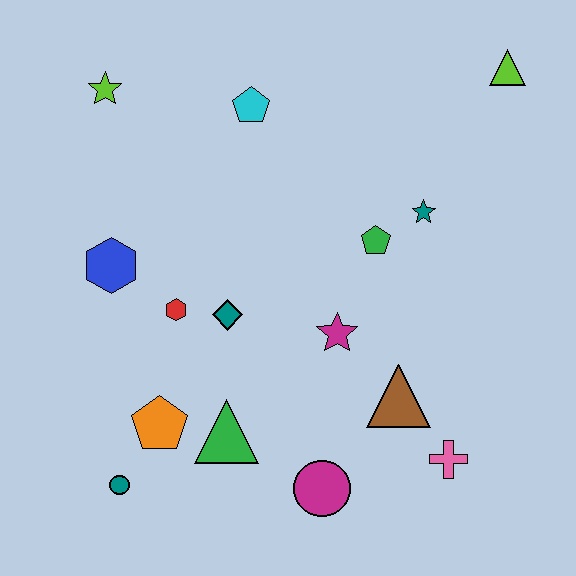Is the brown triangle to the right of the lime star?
Yes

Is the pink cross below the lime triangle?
Yes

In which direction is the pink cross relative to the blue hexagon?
The pink cross is to the right of the blue hexagon.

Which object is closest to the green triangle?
The orange pentagon is closest to the green triangle.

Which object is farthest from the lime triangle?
The teal circle is farthest from the lime triangle.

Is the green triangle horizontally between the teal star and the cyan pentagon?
No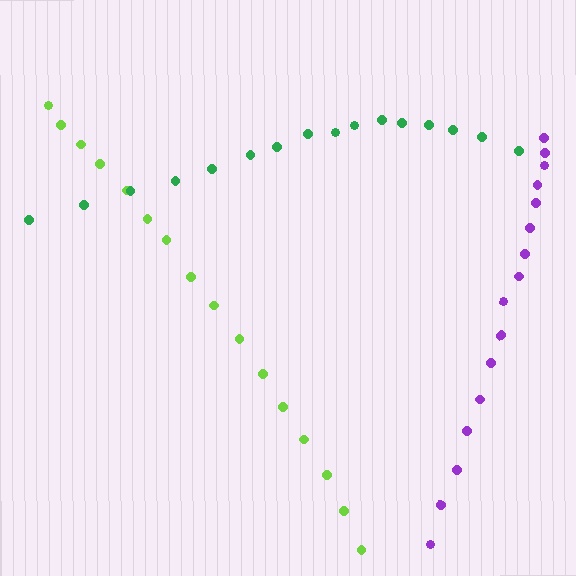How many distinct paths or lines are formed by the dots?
There are 3 distinct paths.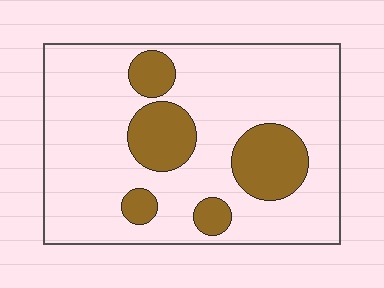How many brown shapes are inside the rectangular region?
5.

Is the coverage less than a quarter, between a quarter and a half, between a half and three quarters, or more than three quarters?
Less than a quarter.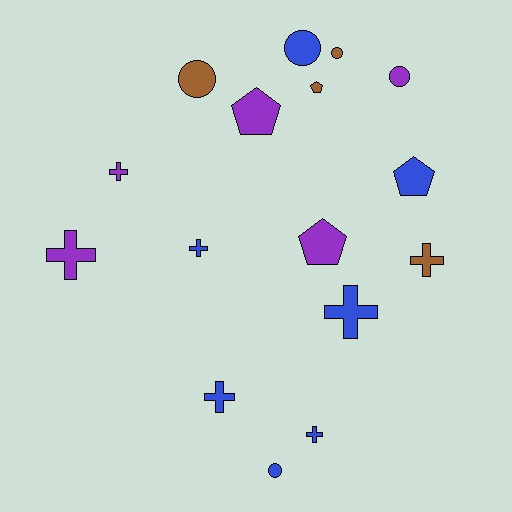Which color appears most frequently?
Blue, with 7 objects.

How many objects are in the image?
There are 16 objects.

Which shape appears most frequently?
Cross, with 7 objects.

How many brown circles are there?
There are 2 brown circles.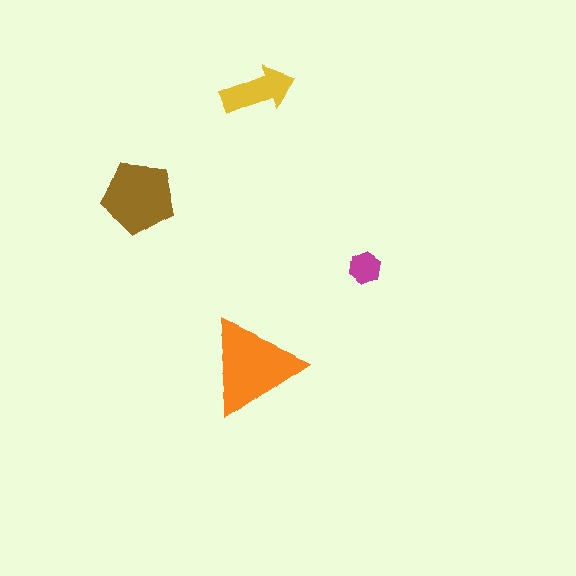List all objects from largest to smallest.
The orange triangle, the brown pentagon, the yellow arrow, the magenta hexagon.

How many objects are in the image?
There are 4 objects in the image.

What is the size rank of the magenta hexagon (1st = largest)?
4th.